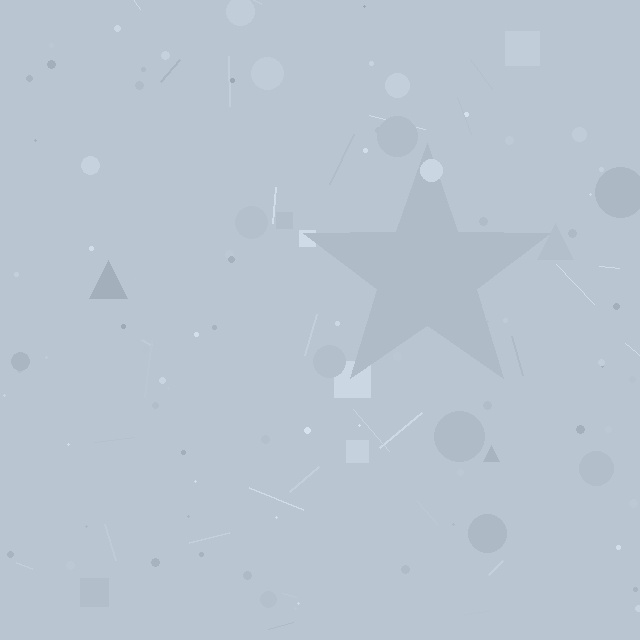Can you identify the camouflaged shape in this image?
The camouflaged shape is a star.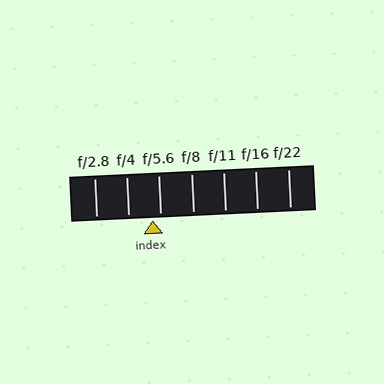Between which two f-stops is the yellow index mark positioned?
The index mark is between f/4 and f/5.6.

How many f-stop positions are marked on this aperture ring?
There are 7 f-stop positions marked.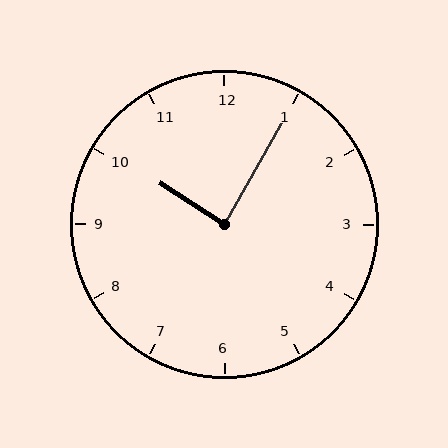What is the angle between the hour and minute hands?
Approximately 88 degrees.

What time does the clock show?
10:05.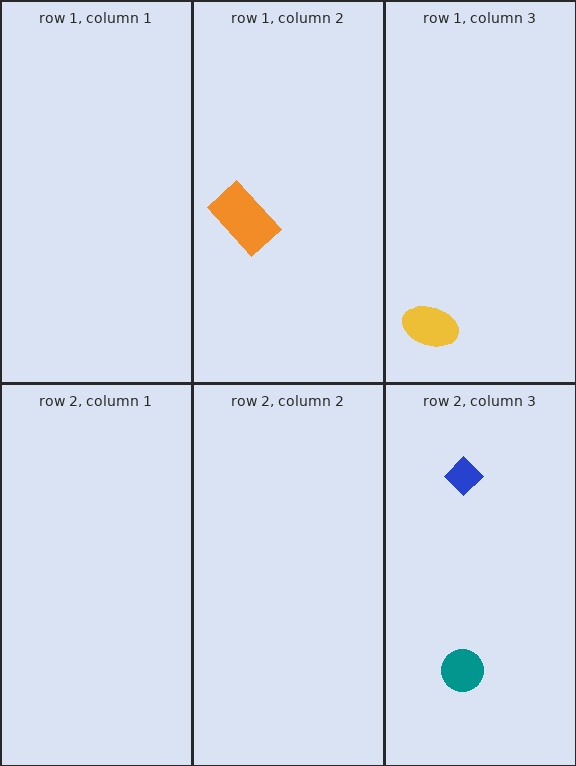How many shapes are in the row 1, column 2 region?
1.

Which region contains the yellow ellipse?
The row 1, column 3 region.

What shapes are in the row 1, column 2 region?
The orange rectangle.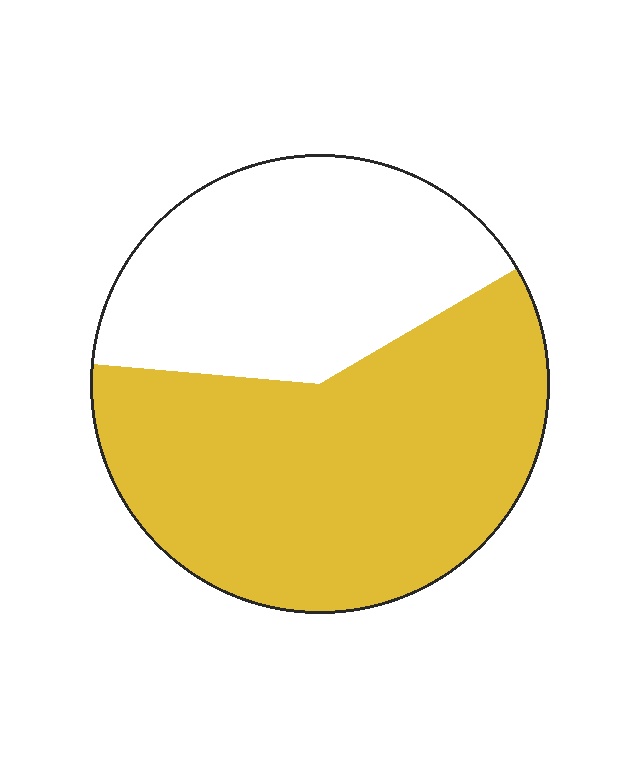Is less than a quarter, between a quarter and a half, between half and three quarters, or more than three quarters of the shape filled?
Between half and three quarters.